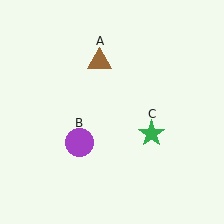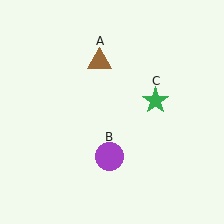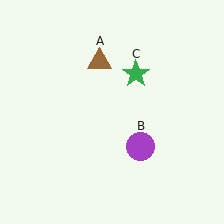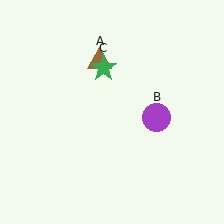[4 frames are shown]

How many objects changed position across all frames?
2 objects changed position: purple circle (object B), green star (object C).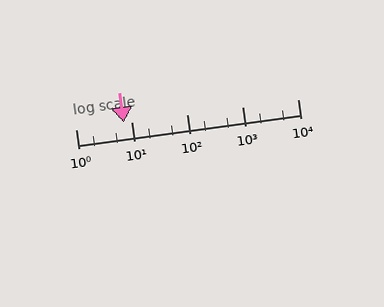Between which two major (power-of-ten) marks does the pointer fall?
The pointer is between 1 and 10.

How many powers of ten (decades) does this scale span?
The scale spans 4 decades, from 1 to 10000.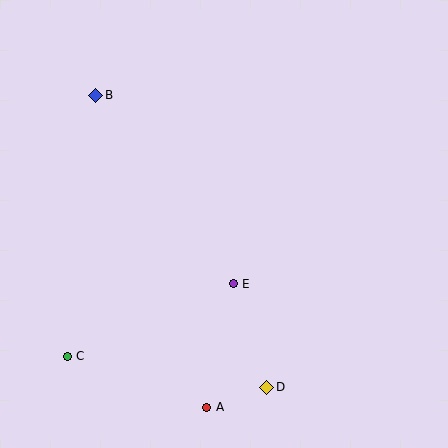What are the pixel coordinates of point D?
Point D is at (267, 387).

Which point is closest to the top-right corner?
Point E is closest to the top-right corner.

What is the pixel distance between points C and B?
The distance between C and B is 263 pixels.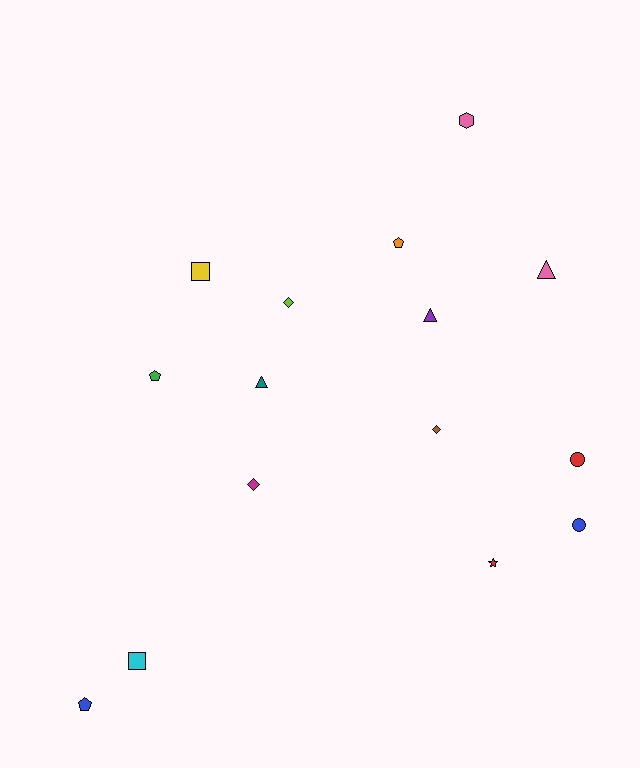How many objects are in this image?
There are 15 objects.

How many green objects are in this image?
There is 1 green object.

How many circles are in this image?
There are 2 circles.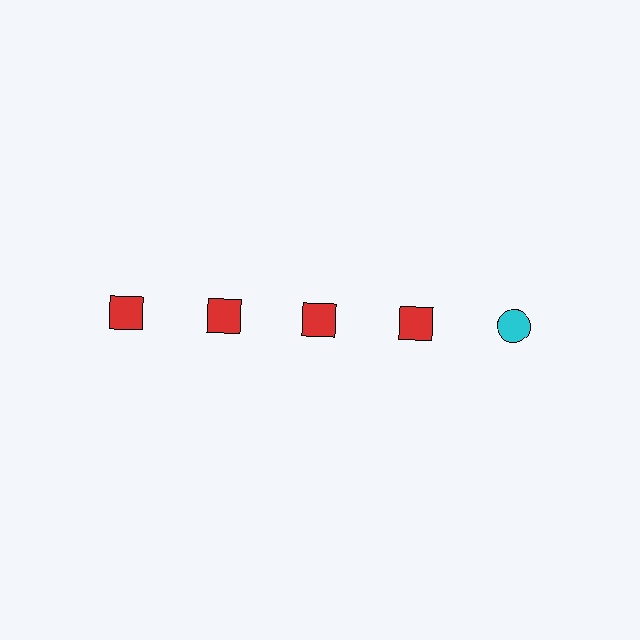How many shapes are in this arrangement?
There are 5 shapes arranged in a grid pattern.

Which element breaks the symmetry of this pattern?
The cyan circle in the top row, rightmost column breaks the symmetry. All other shapes are red squares.